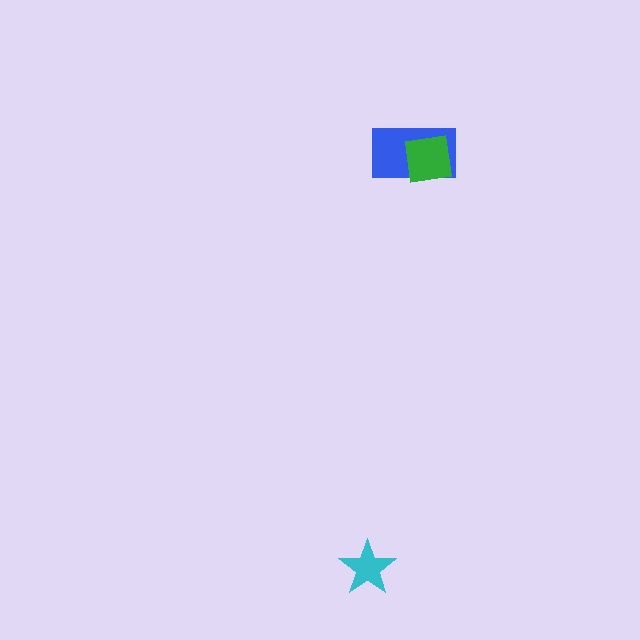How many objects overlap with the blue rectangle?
1 object overlaps with the blue rectangle.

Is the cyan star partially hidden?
No, no other shape covers it.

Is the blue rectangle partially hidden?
Yes, it is partially covered by another shape.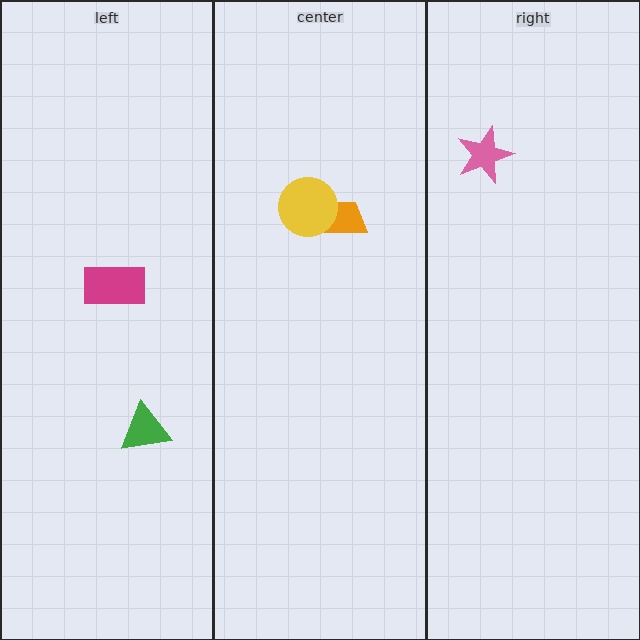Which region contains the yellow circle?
The center region.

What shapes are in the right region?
The pink star.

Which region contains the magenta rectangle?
The left region.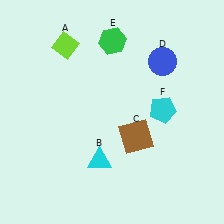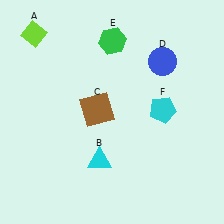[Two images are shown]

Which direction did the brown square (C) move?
The brown square (C) moved left.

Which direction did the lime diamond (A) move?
The lime diamond (A) moved left.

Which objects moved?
The objects that moved are: the lime diamond (A), the brown square (C).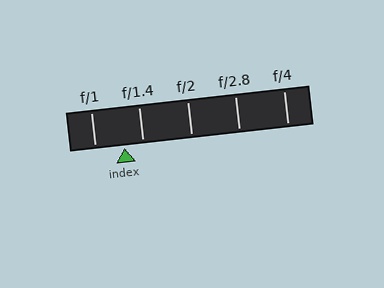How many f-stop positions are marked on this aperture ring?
There are 5 f-stop positions marked.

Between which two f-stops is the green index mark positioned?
The index mark is between f/1 and f/1.4.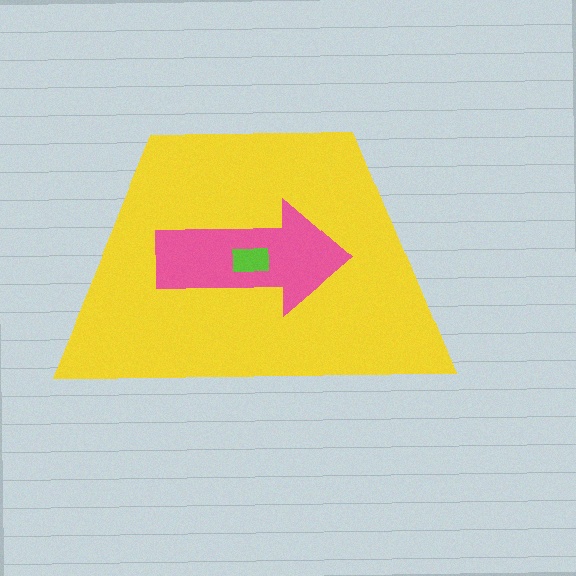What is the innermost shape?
The lime rectangle.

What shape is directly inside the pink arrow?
The lime rectangle.